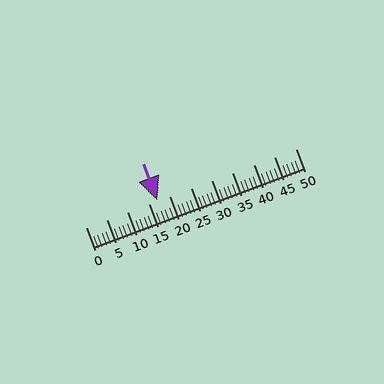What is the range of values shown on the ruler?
The ruler shows values from 0 to 50.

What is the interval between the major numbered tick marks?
The major tick marks are spaced 5 units apart.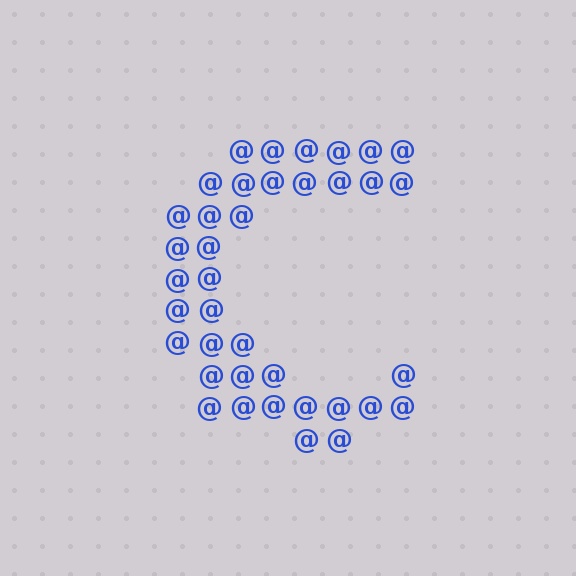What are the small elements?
The small elements are at signs.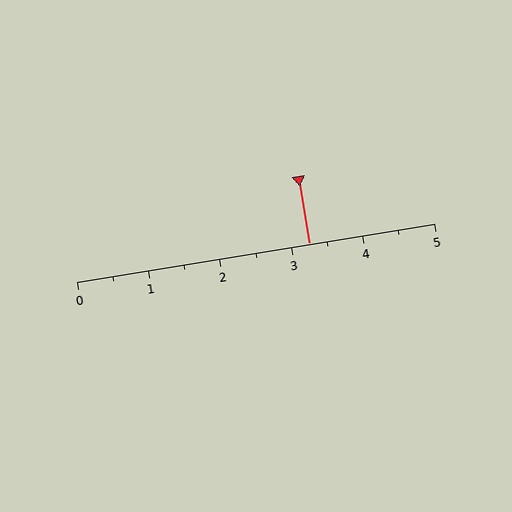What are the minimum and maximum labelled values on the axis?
The axis runs from 0 to 5.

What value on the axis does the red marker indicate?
The marker indicates approximately 3.2.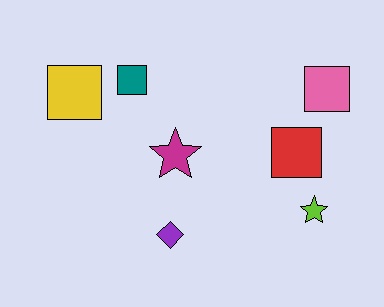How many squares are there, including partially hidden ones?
There are 4 squares.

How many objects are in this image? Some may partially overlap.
There are 7 objects.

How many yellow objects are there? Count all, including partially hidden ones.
There is 1 yellow object.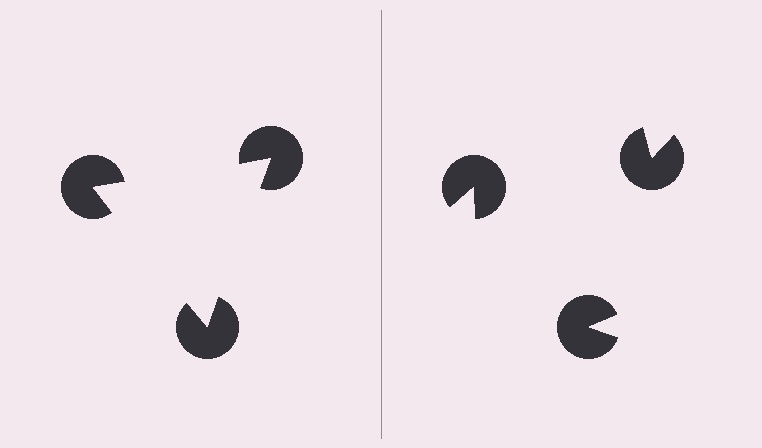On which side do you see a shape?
An illusory triangle appears on the left side. On the right side the wedge cuts are rotated, so no coherent shape forms.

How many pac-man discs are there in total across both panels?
6 — 3 on each side.